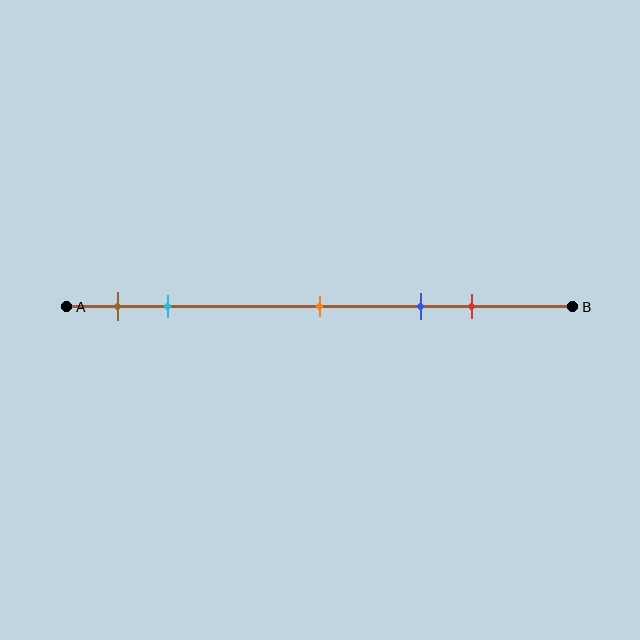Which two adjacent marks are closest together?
The brown and cyan marks are the closest adjacent pair.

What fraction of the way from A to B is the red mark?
The red mark is approximately 80% (0.8) of the way from A to B.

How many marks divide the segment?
There are 5 marks dividing the segment.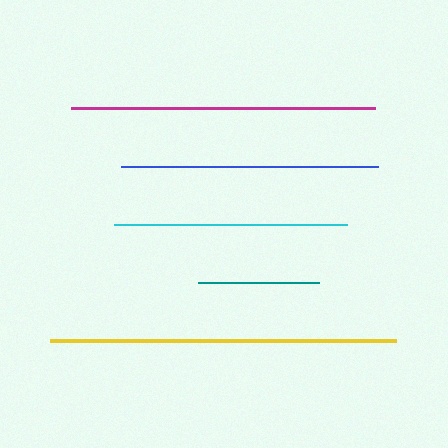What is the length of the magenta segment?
The magenta segment is approximately 303 pixels long.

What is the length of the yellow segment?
The yellow segment is approximately 346 pixels long.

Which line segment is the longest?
The yellow line is the longest at approximately 346 pixels.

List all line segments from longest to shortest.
From longest to shortest: yellow, magenta, blue, cyan, teal.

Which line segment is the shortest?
The teal line is the shortest at approximately 121 pixels.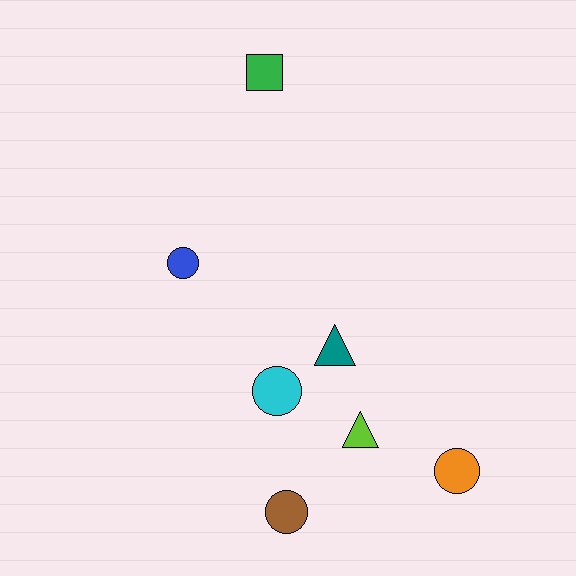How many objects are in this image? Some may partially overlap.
There are 7 objects.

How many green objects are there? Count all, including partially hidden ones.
There is 1 green object.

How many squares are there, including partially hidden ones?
There is 1 square.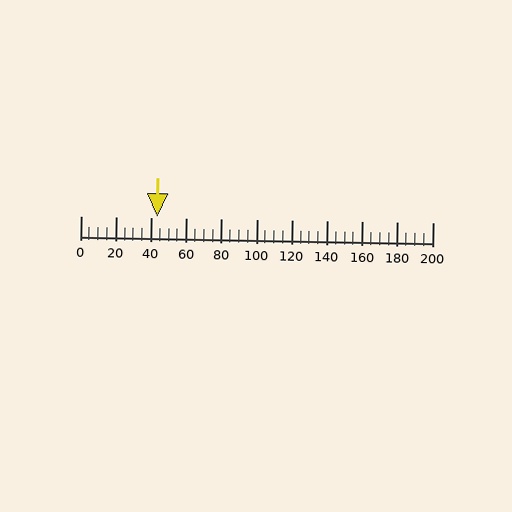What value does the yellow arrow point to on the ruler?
The yellow arrow points to approximately 44.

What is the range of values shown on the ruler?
The ruler shows values from 0 to 200.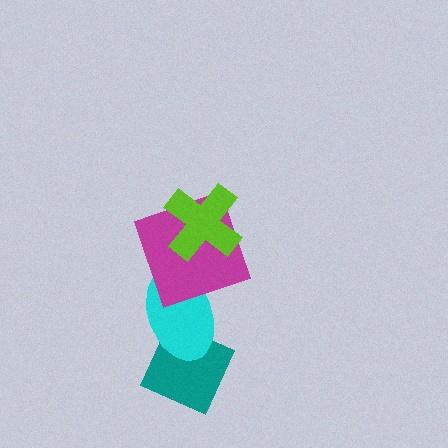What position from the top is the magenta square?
The magenta square is 2nd from the top.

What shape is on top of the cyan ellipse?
The magenta square is on top of the cyan ellipse.